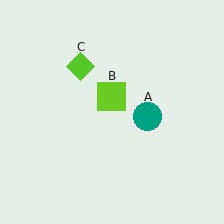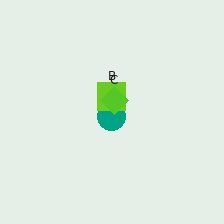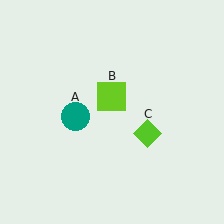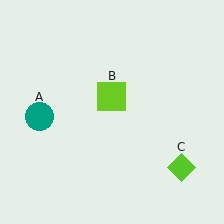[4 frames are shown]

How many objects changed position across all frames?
2 objects changed position: teal circle (object A), lime diamond (object C).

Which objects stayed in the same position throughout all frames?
Lime square (object B) remained stationary.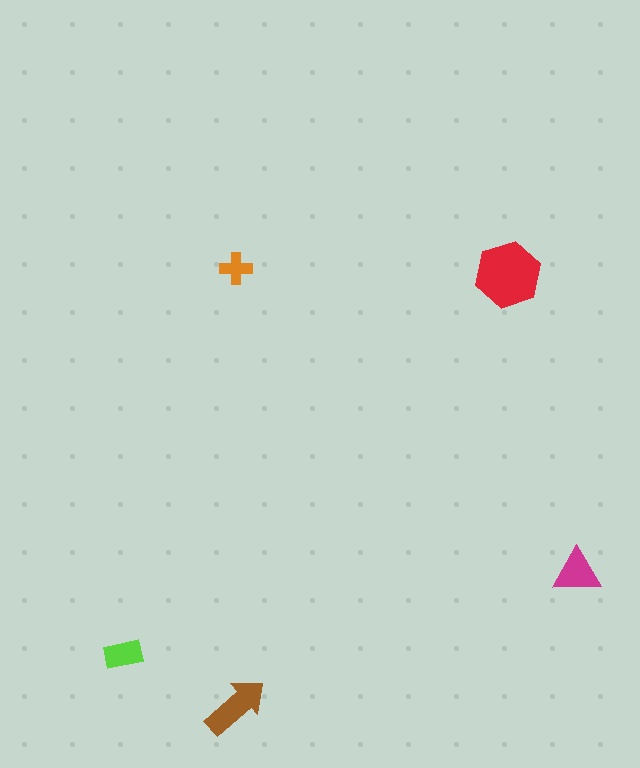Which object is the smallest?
The orange cross.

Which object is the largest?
The red hexagon.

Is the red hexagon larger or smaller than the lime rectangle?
Larger.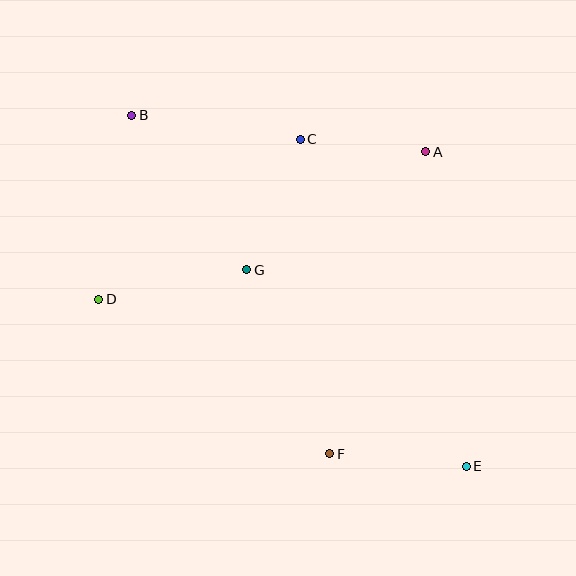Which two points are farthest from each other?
Points B and E are farthest from each other.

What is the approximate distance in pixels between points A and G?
The distance between A and G is approximately 214 pixels.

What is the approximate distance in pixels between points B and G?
The distance between B and G is approximately 193 pixels.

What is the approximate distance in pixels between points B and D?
The distance between B and D is approximately 187 pixels.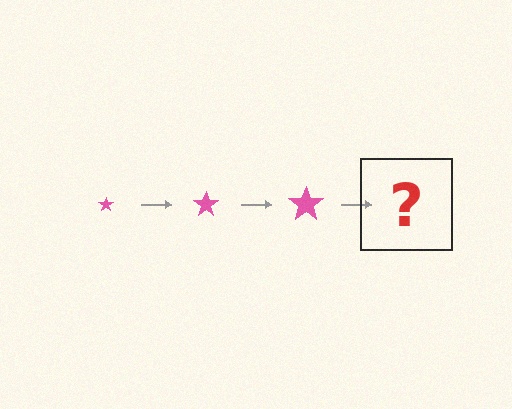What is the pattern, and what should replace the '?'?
The pattern is that the star gets progressively larger each step. The '?' should be a pink star, larger than the previous one.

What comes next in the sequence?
The next element should be a pink star, larger than the previous one.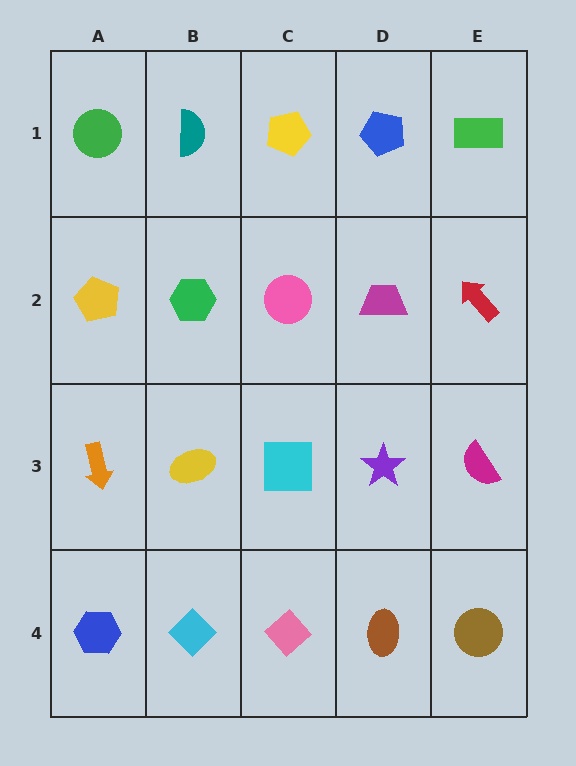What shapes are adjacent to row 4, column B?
A yellow ellipse (row 3, column B), a blue hexagon (row 4, column A), a pink diamond (row 4, column C).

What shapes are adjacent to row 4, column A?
An orange arrow (row 3, column A), a cyan diamond (row 4, column B).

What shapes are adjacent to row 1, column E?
A red arrow (row 2, column E), a blue pentagon (row 1, column D).